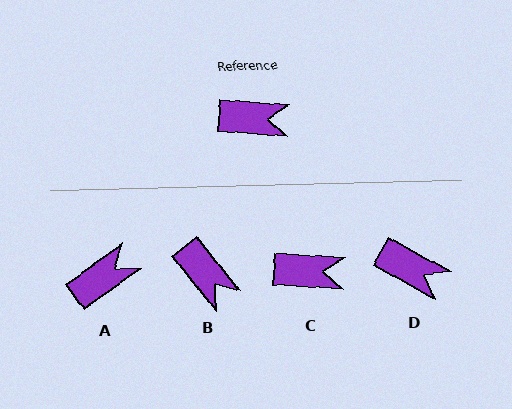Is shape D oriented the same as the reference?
No, it is off by about 25 degrees.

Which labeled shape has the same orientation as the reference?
C.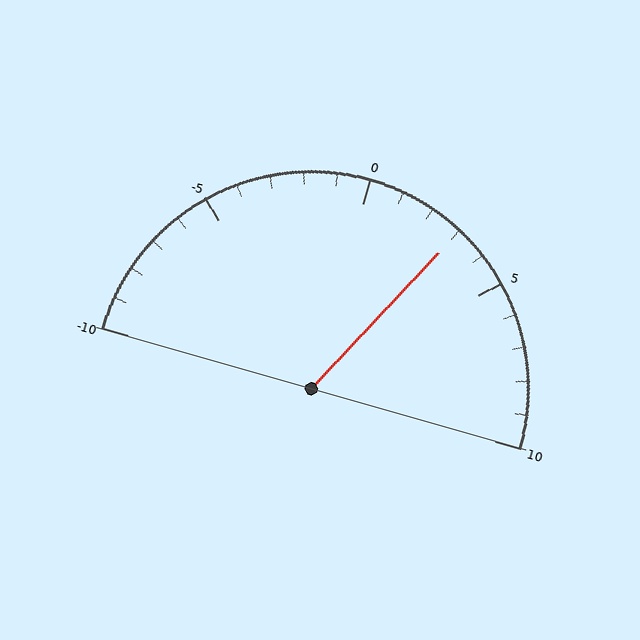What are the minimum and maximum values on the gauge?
The gauge ranges from -10 to 10.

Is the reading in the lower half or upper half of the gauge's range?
The reading is in the upper half of the range (-10 to 10).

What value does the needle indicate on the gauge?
The needle indicates approximately 3.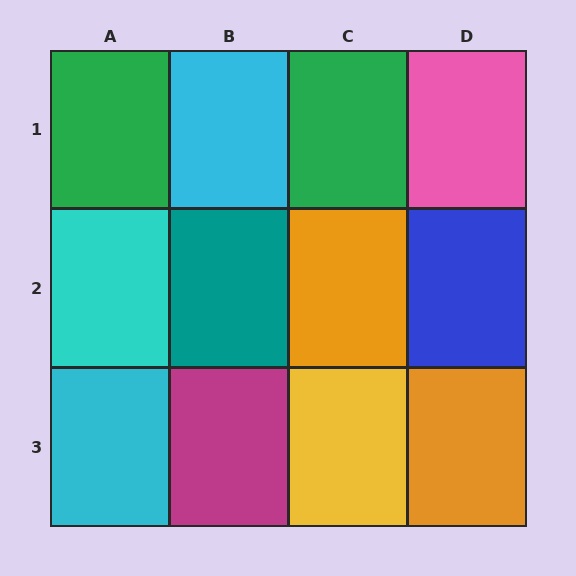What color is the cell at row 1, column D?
Pink.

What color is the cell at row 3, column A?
Cyan.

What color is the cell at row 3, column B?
Magenta.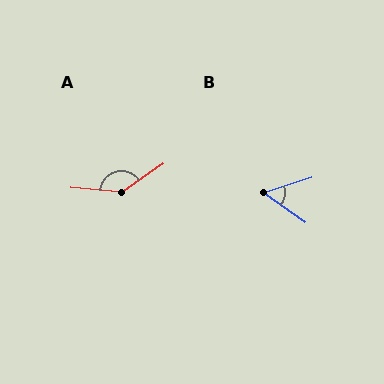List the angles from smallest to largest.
B (52°), A (140°).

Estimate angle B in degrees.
Approximately 52 degrees.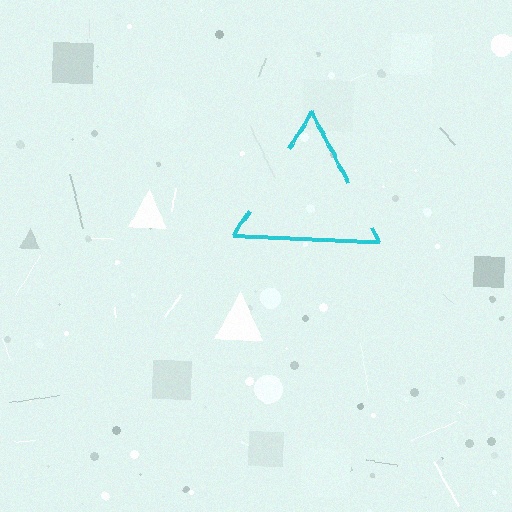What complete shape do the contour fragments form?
The contour fragments form a triangle.